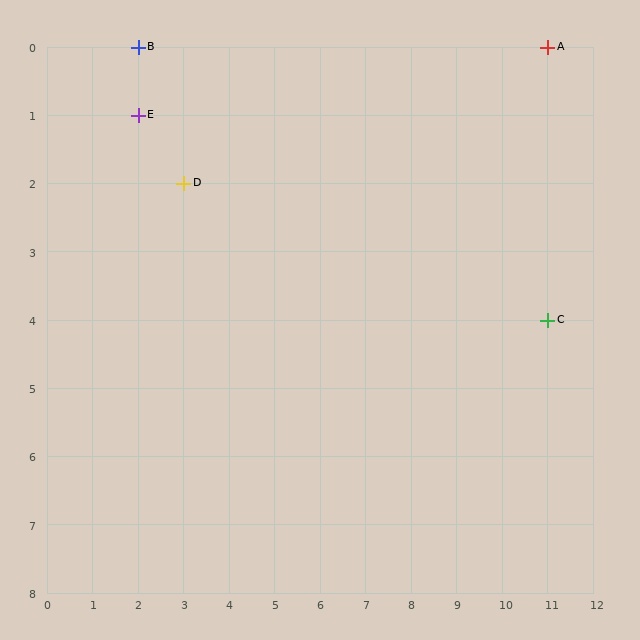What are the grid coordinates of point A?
Point A is at grid coordinates (11, 0).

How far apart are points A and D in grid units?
Points A and D are 8 columns and 2 rows apart (about 8.2 grid units diagonally).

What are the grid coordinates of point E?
Point E is at grid coordinates (2, 1).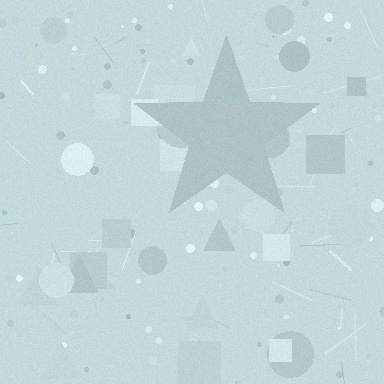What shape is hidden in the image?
A star is hidden in the image.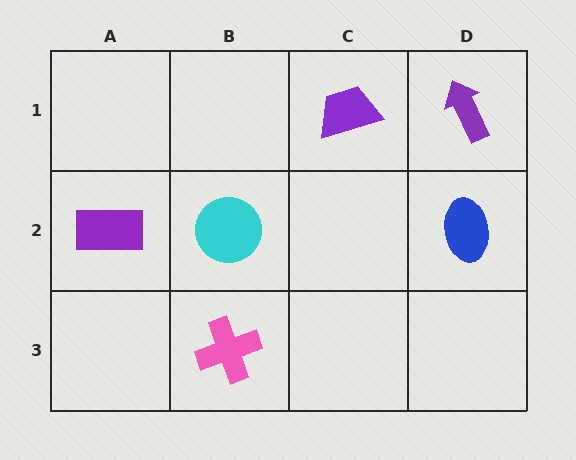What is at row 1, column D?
A purple arrow.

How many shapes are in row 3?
1 shape.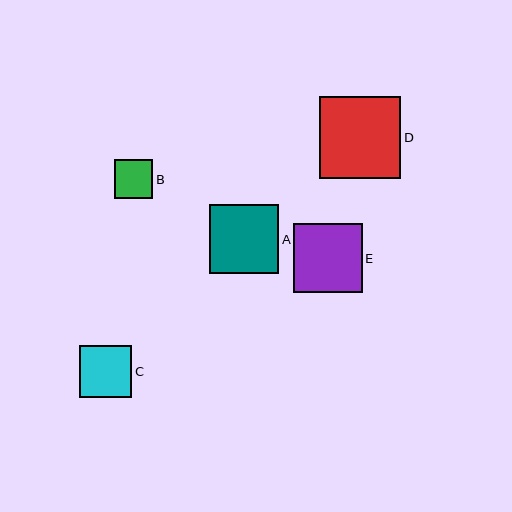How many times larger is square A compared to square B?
Square A is approximately 1.8 times the size of square B.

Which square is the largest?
Square D is the largest with a size of approximately 82 pixels.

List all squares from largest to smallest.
From largest to smallest: D, E, A, C, B.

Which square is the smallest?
Square B is the smallest with a size of approximately 39 pixels.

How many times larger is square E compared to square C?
Square E is approximately 1.3 times the size of square C.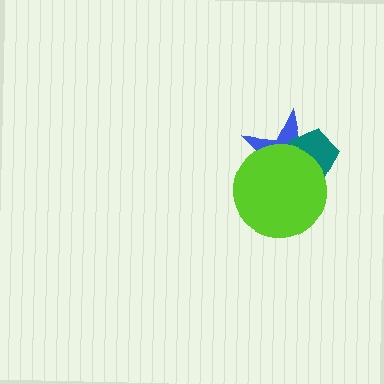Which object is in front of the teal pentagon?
The lime circle is in front of the teal pentagon.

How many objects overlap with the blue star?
2 objects overlap with the blue star.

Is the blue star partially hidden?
Yes, it is partially covered by another shape.